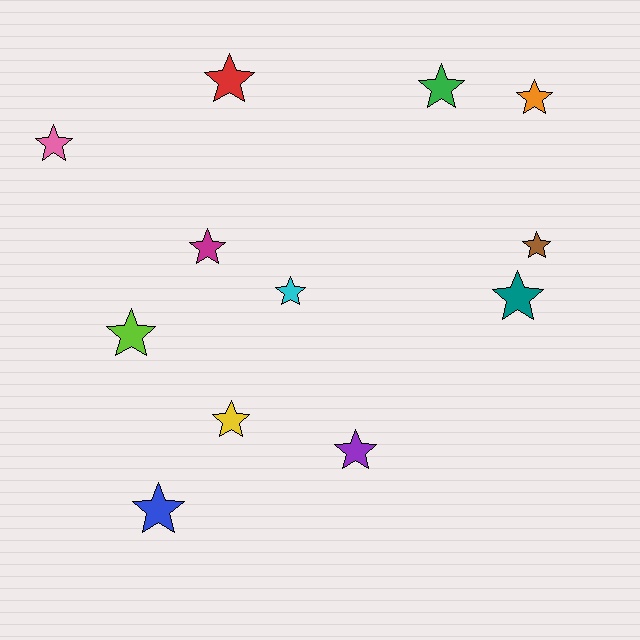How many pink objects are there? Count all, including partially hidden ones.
There is 1 pink object.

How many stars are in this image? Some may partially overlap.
There are 12 stars.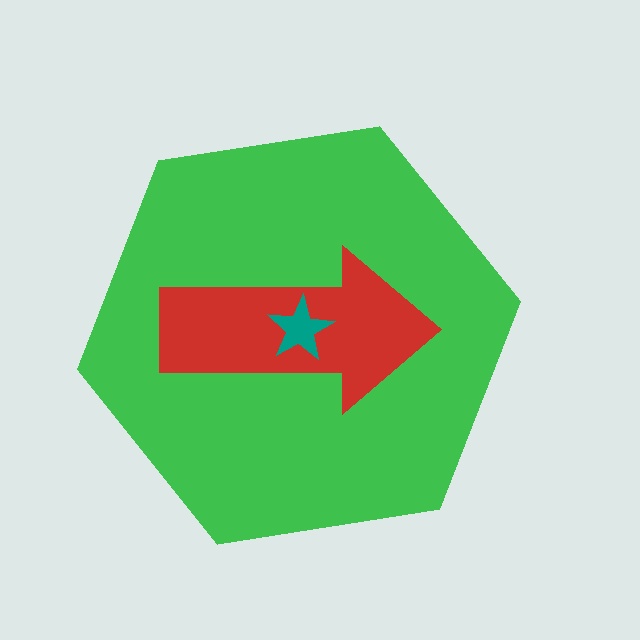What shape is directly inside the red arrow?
The teal star.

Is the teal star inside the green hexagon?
Yes.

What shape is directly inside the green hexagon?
The red arrow.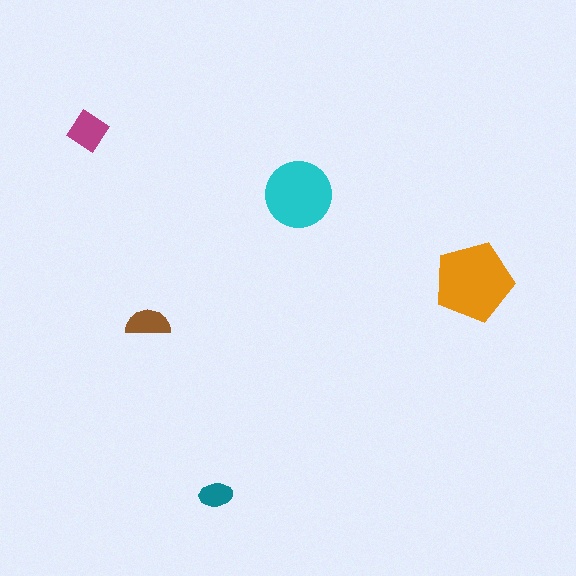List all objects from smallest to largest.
The teal ellipse, the brown semicircle, the magenta diamond, the cyan circle, the orange pentagon.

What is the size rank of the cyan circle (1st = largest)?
2nd.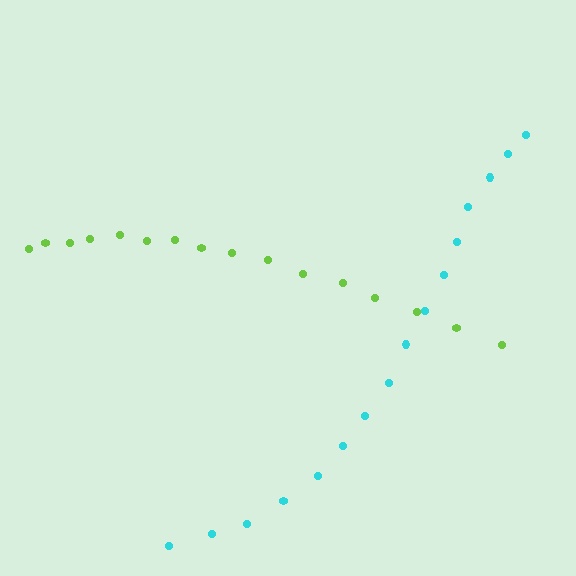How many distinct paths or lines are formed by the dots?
There are 2 distinct paths.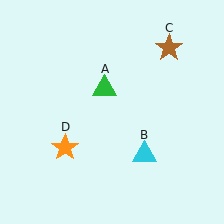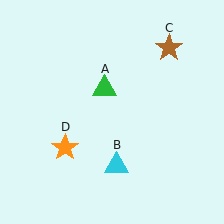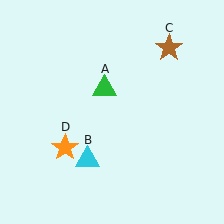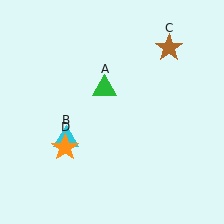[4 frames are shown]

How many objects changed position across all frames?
1 object changed position: cyan triangle (object B).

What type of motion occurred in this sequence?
The cyan triangle (object B) rotated clockwise around the center of the scene.